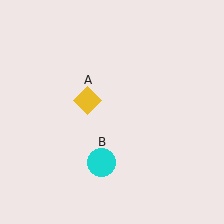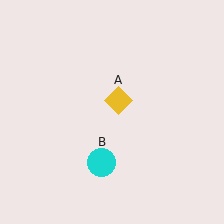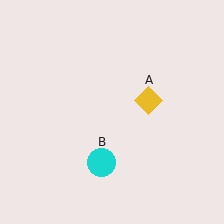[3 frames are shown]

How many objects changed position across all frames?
1 object changed position: yellow diamond (object A).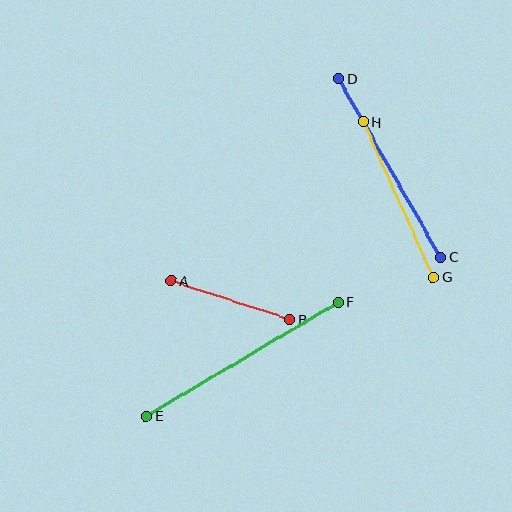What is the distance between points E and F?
The distance is approximately 223 pixels.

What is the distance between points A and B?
The distance is approximately 124 pixels.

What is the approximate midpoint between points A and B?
The midpoint is at approximately (230, 300) pixels.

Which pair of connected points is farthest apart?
Points E and F are farthest apart.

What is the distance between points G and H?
The distance is approximately 170 pixels.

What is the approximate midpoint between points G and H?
The midpoint is at approximately (398, 199) pixels.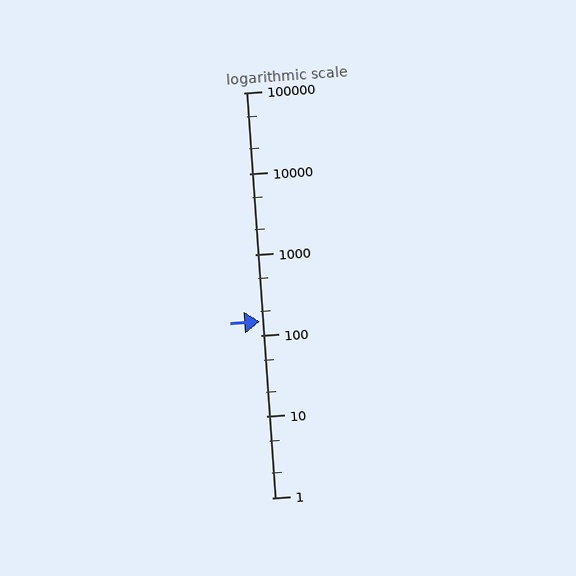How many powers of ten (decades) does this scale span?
The scale spans 5 decades, from 1 to 100000.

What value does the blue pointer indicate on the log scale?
The pointer indicates approximately 150.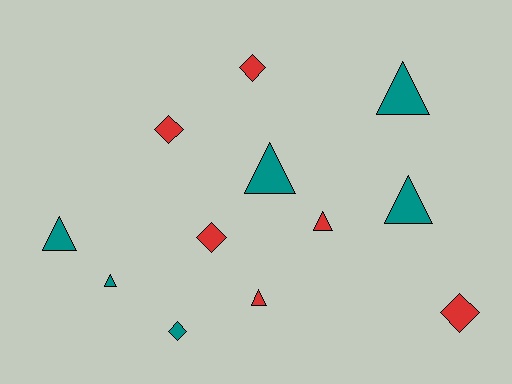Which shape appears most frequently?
Triangle, with 7 objects.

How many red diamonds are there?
There are 4 red diamonds.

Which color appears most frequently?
Red, with 6 objects.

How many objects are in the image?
There are 12 objects.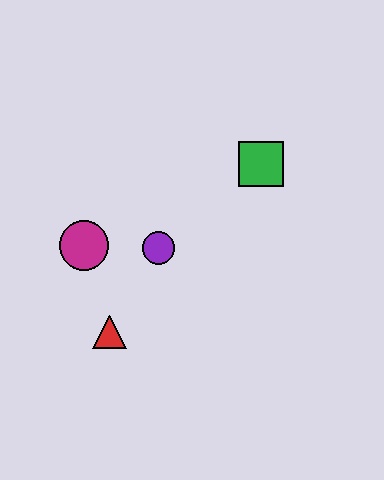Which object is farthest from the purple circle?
The green square is farthest from the purple circle.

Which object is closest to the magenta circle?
The purple circle is closest to the magenta circle.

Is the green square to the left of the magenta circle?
No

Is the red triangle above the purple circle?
No